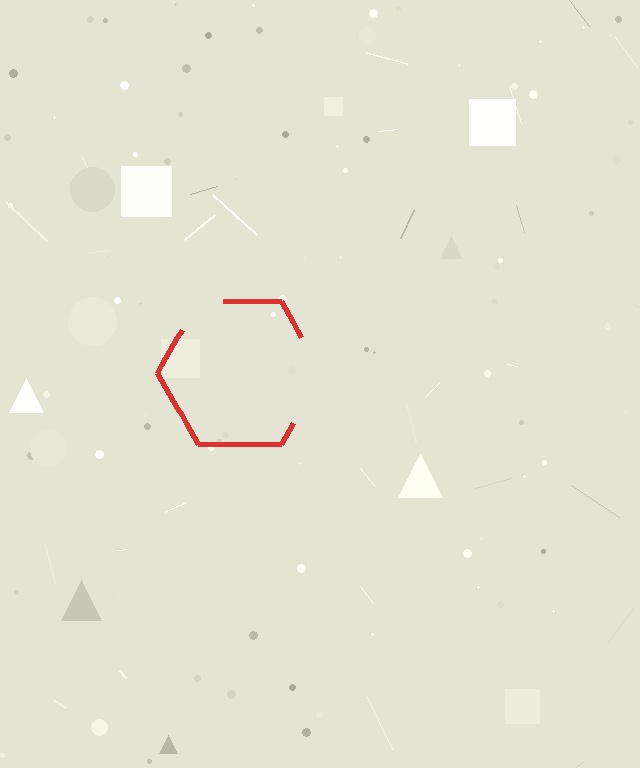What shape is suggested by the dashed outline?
The dashed outline suggests a hexagon.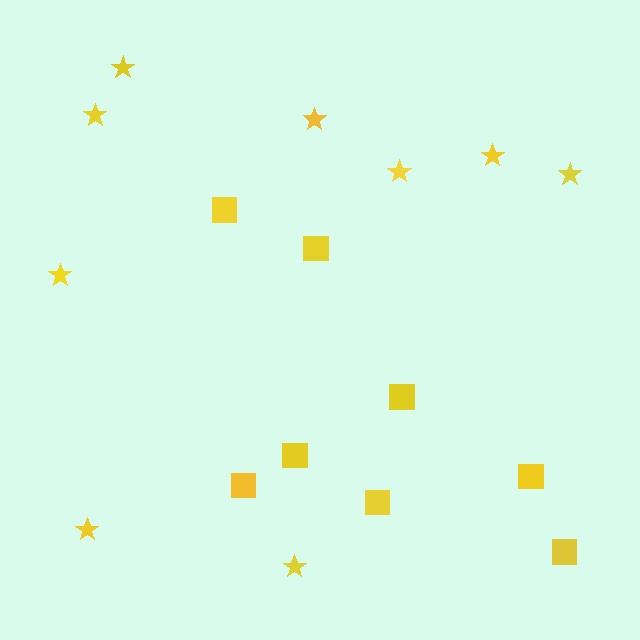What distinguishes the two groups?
There are 2 groups: one group of squares (8) and one group of stars (9).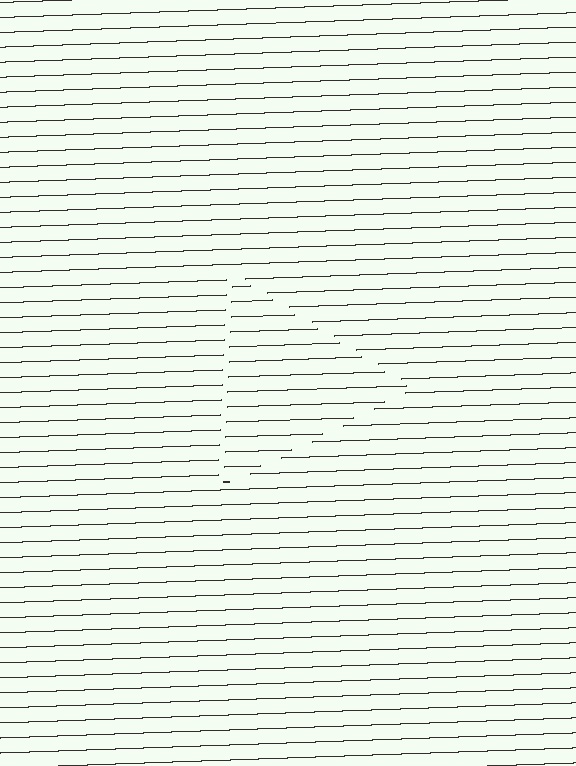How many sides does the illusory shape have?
3 sides — the line-ends trace a triangle.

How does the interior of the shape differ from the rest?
The interior of the shape contains the same grating, shifted by half a period — the contour is defined by the phase discontinuity where line-ends from the inner and outer gratings abut.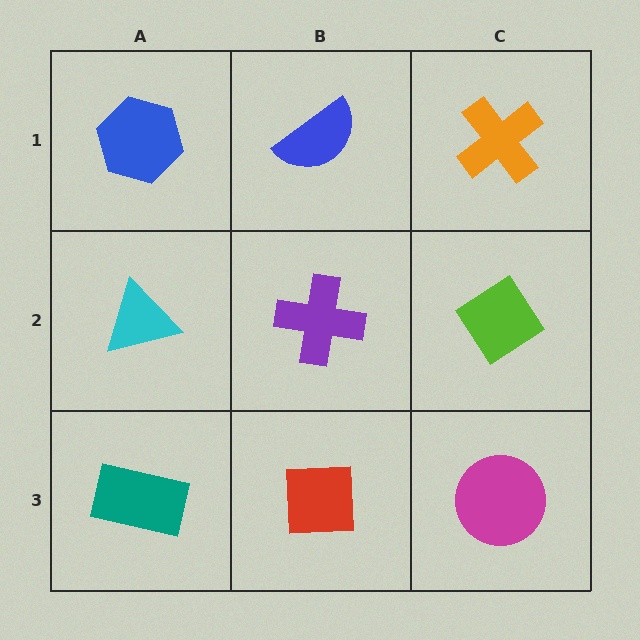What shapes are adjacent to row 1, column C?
A lime diamond (row 2, column C), a blue semicircle (row 1, column B).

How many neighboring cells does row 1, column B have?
3.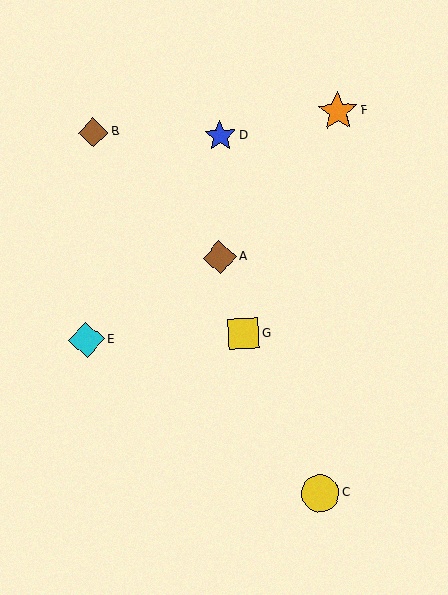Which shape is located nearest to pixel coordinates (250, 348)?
The yellow square (labeled G) at (244, 334) is nearest to that location.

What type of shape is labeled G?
Shape G is a yellow square.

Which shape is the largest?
The orange star (labeled F) is the largest.